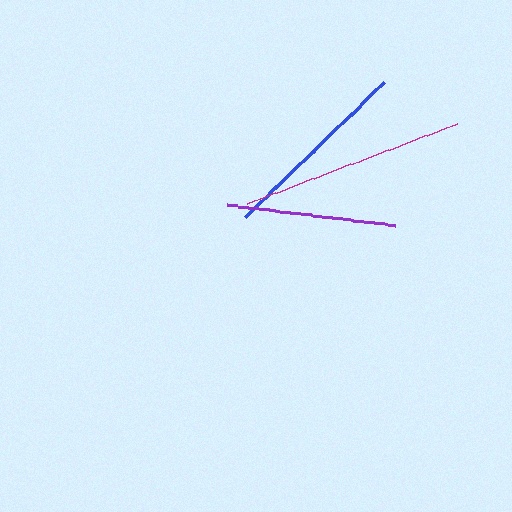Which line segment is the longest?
The magenta line is the longest at approximately 223 pixels.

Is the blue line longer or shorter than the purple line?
The blue line is longer than the purple line.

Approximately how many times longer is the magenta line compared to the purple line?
The magenta line is approximately 1.3 times the length of the purple line.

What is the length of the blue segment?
The blue segment is approximately 193 pixels long.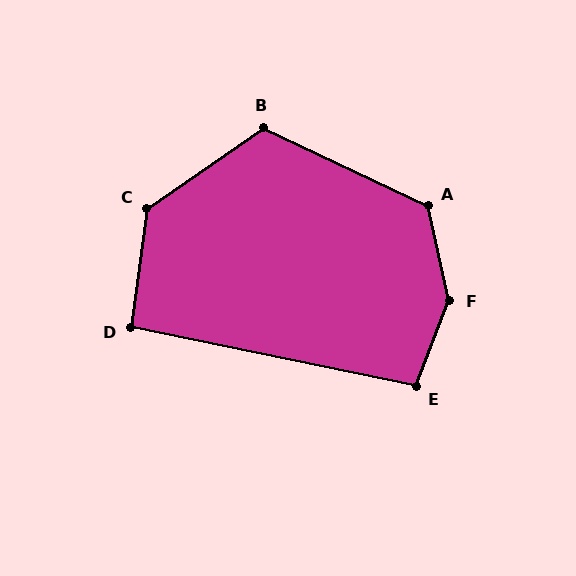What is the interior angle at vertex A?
Approximately 129 degrees (obtuse).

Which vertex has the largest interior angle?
F, at approximately 146 degrees.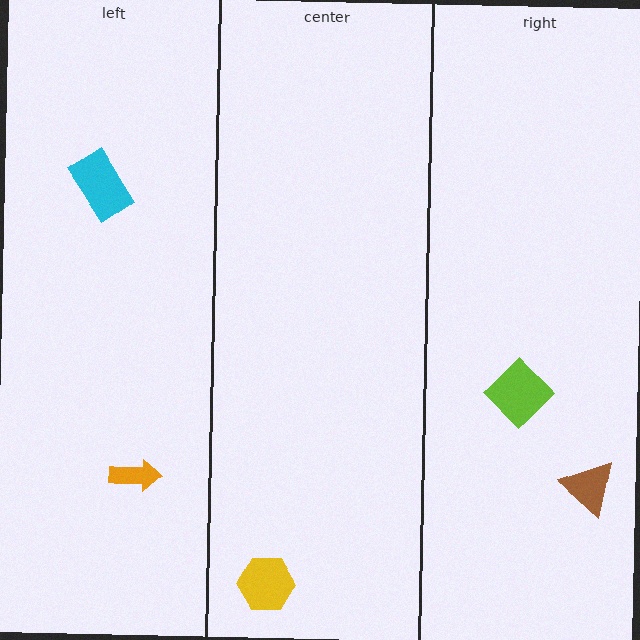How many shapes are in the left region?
2.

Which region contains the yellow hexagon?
The center region.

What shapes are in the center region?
The yellow hexagon.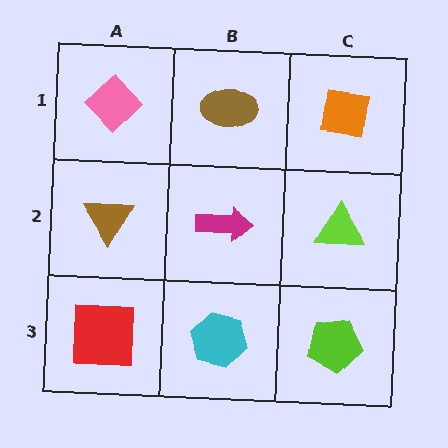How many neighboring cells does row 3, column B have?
3.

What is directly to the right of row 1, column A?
A brown ellipse.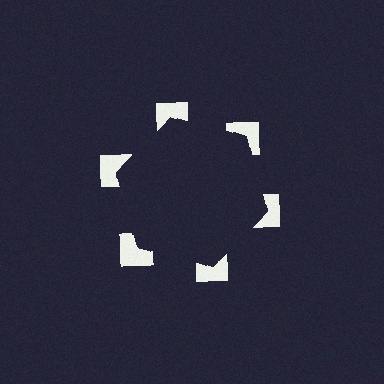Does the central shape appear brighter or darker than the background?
It typically appears slightly darker than the background, even though no actual brightness change is drawn.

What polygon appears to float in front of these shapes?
An illusory hexagon — its edges are inferred from the aligned wedge cuts in the notched squares, not physically drawn.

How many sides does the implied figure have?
6 sides.